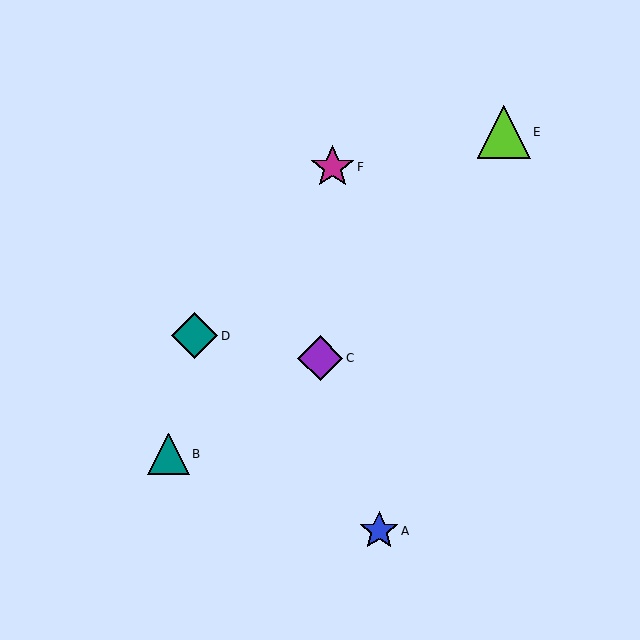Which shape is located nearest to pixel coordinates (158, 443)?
The teal triangle (labeled B) at (169, 454) is nearest to that location.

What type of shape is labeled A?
Shape A is a blue star.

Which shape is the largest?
The lime triangle (labeled E) is the largest.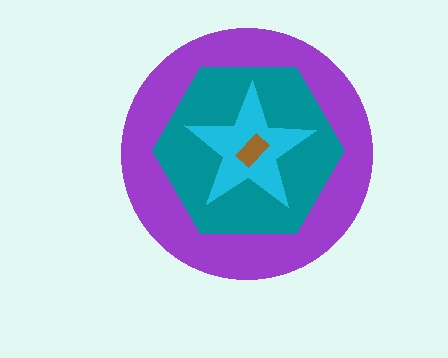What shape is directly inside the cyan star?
The brown rectangle.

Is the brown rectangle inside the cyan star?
Yes.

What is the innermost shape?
The brown rectangle.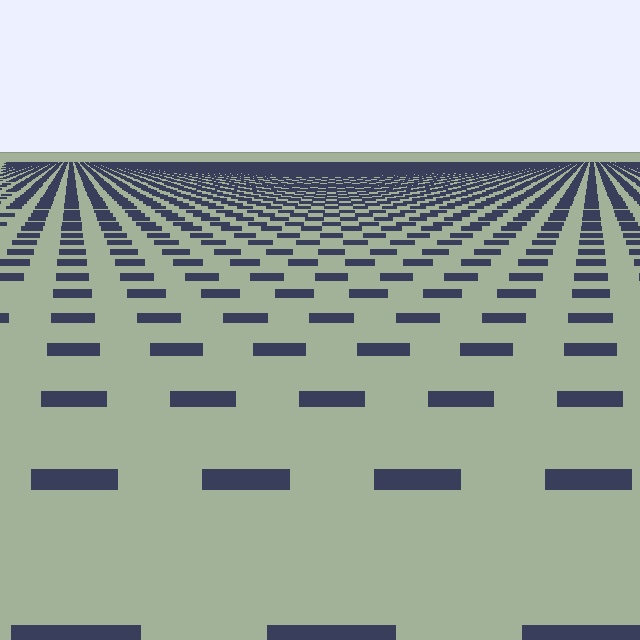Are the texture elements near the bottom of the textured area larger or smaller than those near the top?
Larger. Near the bottom, elements are closer to the viewer and appear at a bigger on-screen size.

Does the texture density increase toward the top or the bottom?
Density increases toward the top.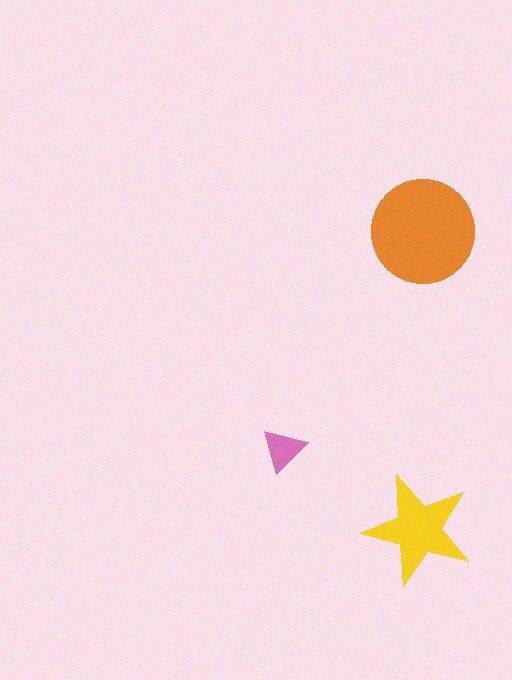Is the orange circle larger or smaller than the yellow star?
Larger.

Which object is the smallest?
The pink triangle.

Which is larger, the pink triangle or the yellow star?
The yellow star.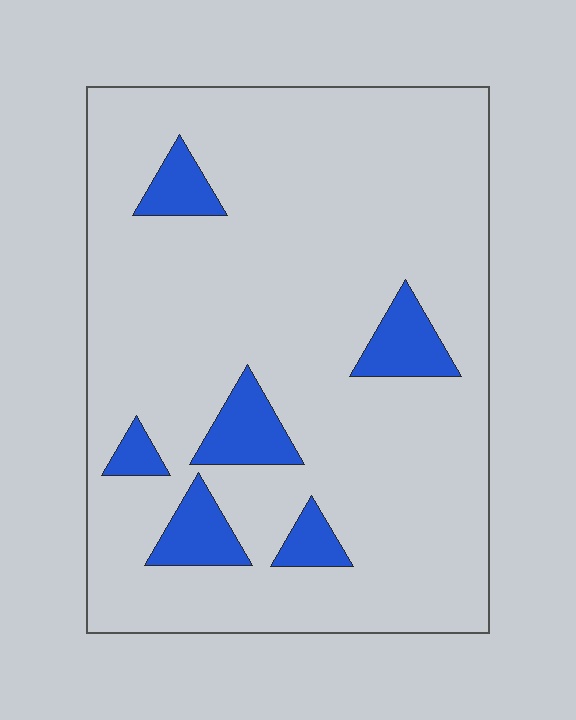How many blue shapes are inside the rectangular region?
6.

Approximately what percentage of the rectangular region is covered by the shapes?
Approximately 10%.